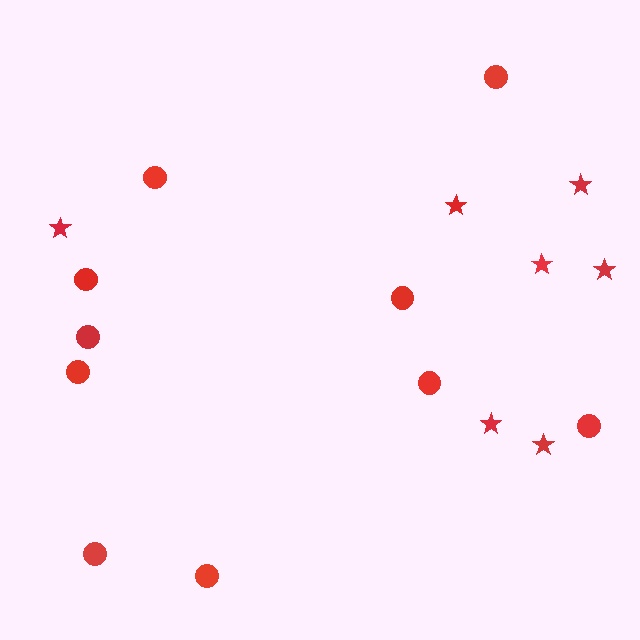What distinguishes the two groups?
There are 2 groups: one group of circles (10) and one group of stars (7).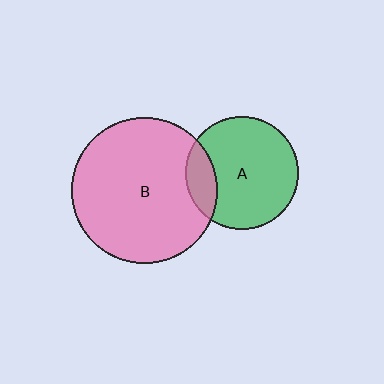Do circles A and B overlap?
Yes.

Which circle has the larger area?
Circle B (pink).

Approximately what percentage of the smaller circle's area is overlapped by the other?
Approximately 15%.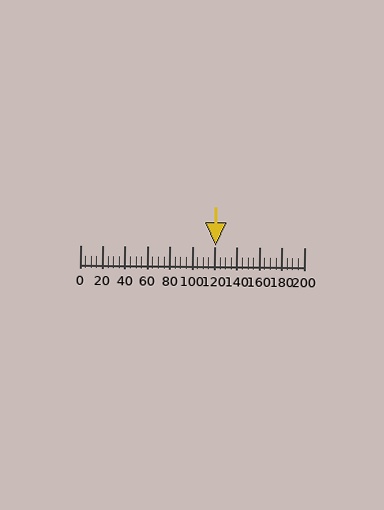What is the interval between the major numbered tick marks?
The major tick marks are spaced 20 units apart.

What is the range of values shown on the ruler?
The ruler shows values from 0 to 200.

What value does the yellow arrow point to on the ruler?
The yellow arrow points to approximately 121.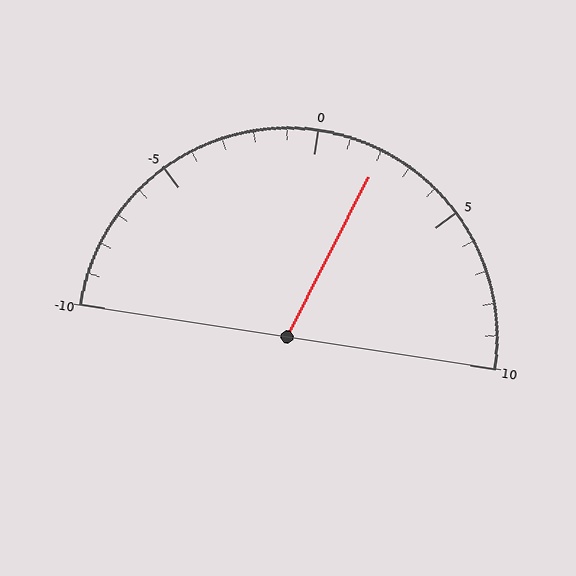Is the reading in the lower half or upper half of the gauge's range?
The reading is in the upper half of the range (-10 to 10).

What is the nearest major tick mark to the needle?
The nearest major tick mark is 0.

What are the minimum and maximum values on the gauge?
The gauge ranges from -10 to 10.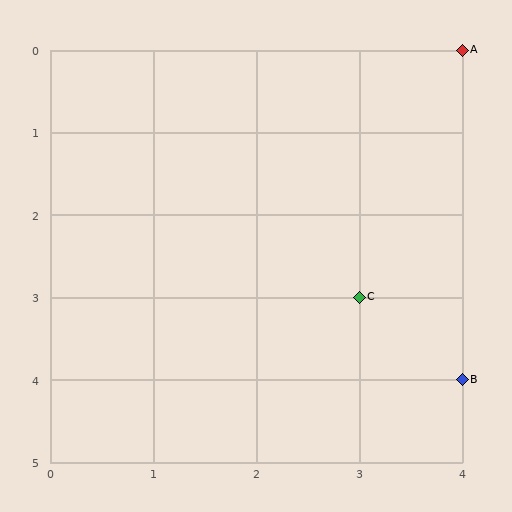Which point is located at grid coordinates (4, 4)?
Point B is at (4, 4).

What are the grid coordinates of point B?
Point B is at grid coordinates (4, 4).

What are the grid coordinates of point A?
Point A is at grid coordinates (4, 0).